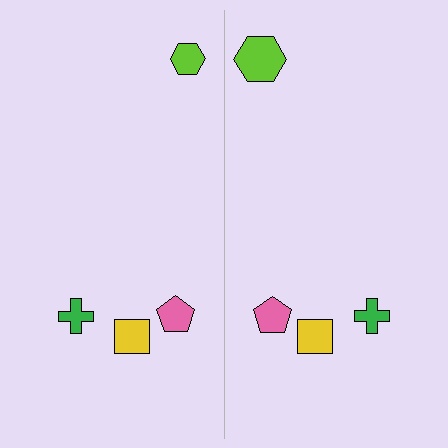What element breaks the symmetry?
The lime hexagon on the right side has a different size than its mirror counterpart.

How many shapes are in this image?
There are 8 shapes in this image.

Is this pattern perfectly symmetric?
No, the pattern is not perfectly symmetric. The lime hexagon on the right side has a different size than its mirror counterpart.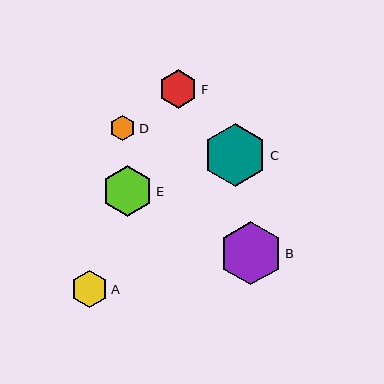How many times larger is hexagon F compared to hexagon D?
Hexagon F is approximately 1.5 times the size of hexagon D.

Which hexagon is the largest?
Hexagon B is the largest with a size of approximately 64 pixels.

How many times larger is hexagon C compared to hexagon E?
Hexagon C is approximately 1.2 times the size of hexagon E.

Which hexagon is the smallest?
Hexagon D is the smallest with a size of approximately 26 pixels.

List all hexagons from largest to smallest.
From largest to smallest: B, C, E, F, A, D.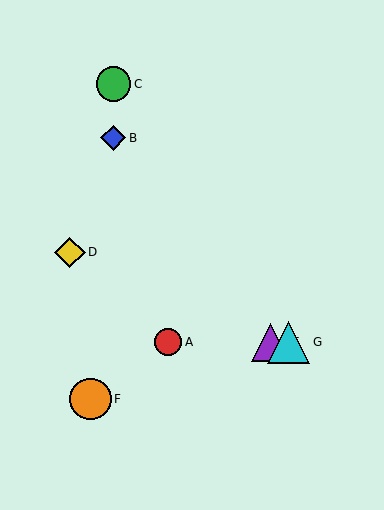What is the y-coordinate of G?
Object G is at y≈342.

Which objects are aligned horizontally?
Objects A, E, G are aligned horizontally.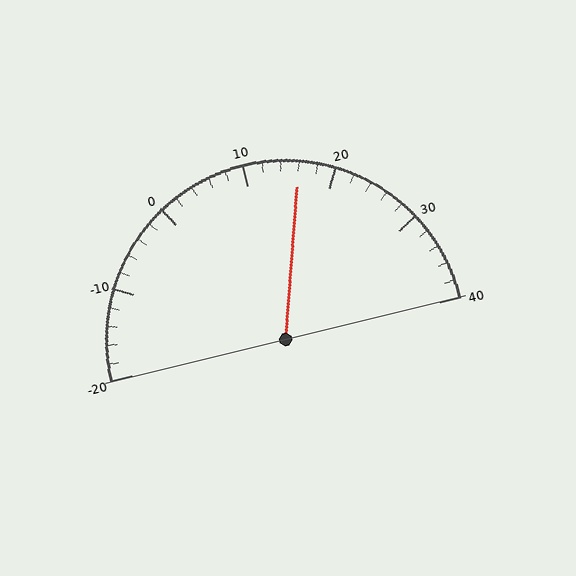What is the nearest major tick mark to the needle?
The nearest major tick mark is 20.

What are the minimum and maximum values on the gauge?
The gauge ranges from -20 to 40.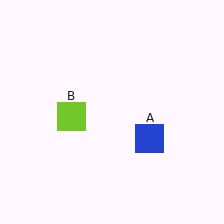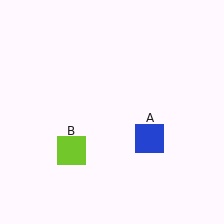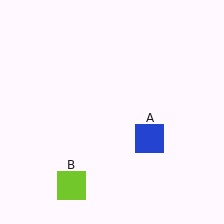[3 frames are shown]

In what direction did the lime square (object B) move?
The lime square (object B) moved down.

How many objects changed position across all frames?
1 object changed position: lime square (object B).